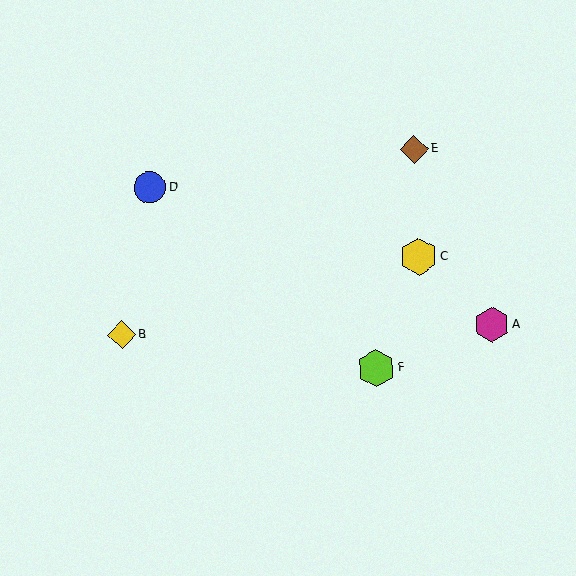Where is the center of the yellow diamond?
The center of the yellow diamond is at (122, 335).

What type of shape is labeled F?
Shape F is a lime hexagon.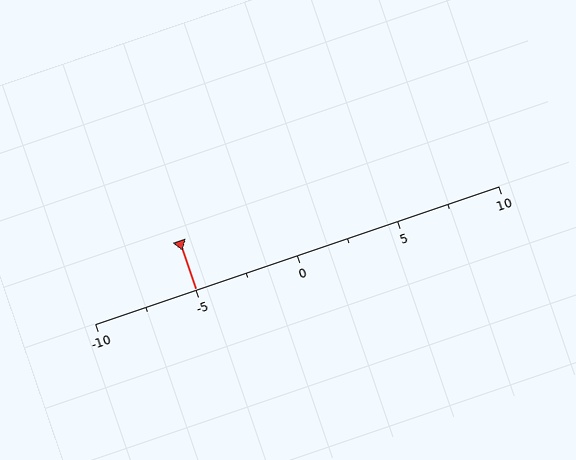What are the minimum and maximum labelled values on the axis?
The axis runs from -10 to 10.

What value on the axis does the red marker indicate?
The marker indicates approximately -5.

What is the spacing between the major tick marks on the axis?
The major ticks are spaced 5 apart.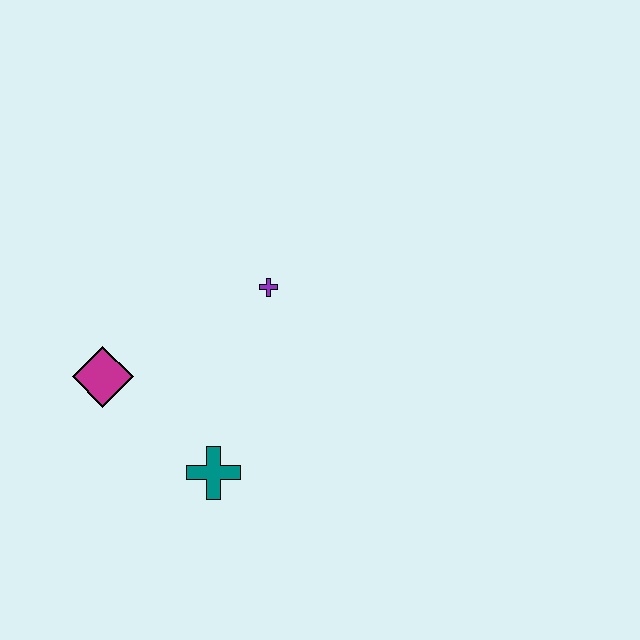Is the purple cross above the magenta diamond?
Yes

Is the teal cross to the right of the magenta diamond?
Yes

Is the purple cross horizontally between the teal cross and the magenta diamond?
No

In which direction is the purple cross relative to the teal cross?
The purple cross is above the teal cross.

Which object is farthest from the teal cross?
The purple cross is farthest from the teal cross.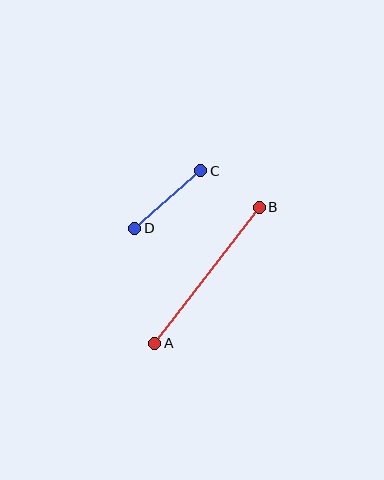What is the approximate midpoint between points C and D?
The midpoint is at approximately (168, 199) pixels.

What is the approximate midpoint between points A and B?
The midpoint is at approximately (207, 275) pixels.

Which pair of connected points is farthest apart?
Points A and B are farthest apart.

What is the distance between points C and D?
The distance is approximately 88 pixels.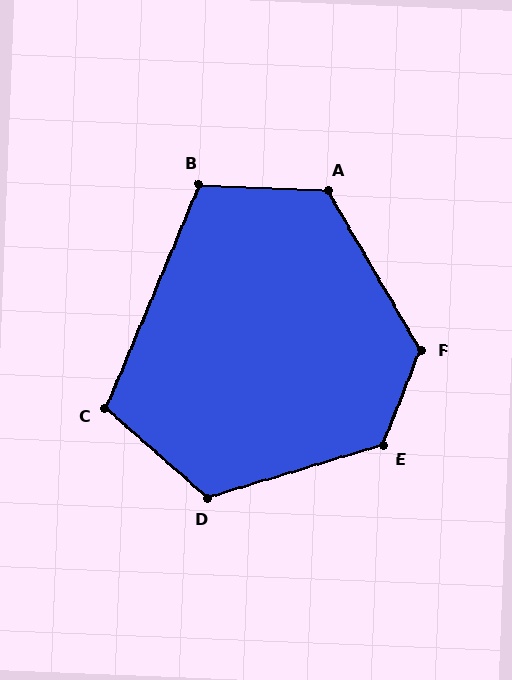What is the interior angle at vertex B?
Approximately 110 degrees (obtuse).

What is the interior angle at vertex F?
Approximately 128 degrees (obtuse).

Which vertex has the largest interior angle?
E, at approximately 128 degrees.